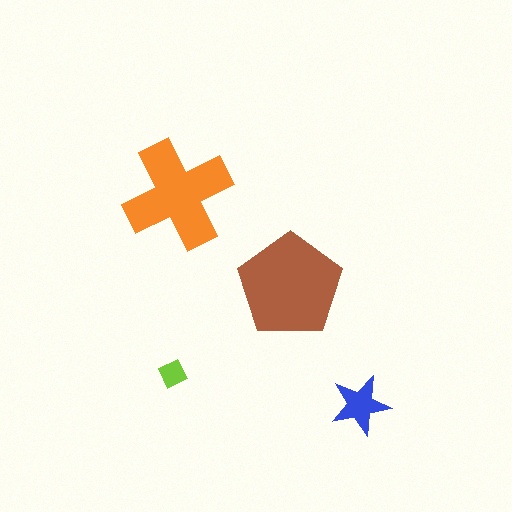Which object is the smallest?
The lime diamond.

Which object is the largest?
The brown pentagon.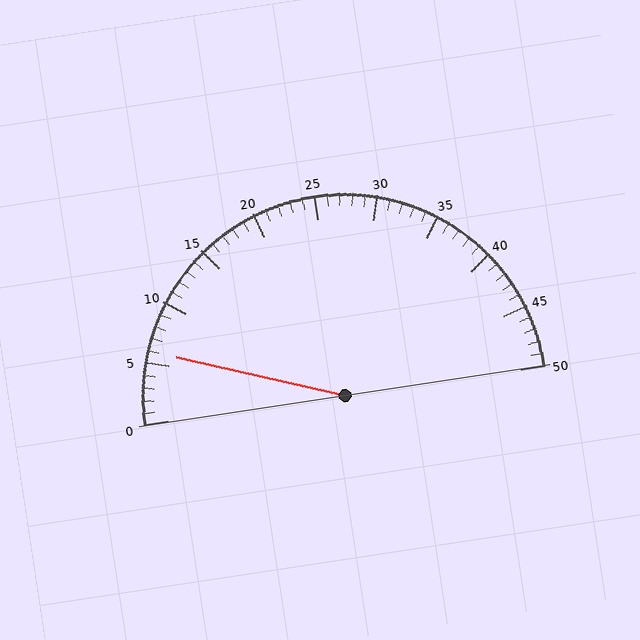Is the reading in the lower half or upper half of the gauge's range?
The reading is in the lower half of the range (0 to 50).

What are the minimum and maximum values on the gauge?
The gauge ranges from 0 to 50.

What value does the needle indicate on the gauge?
The needle indicates approximately 6.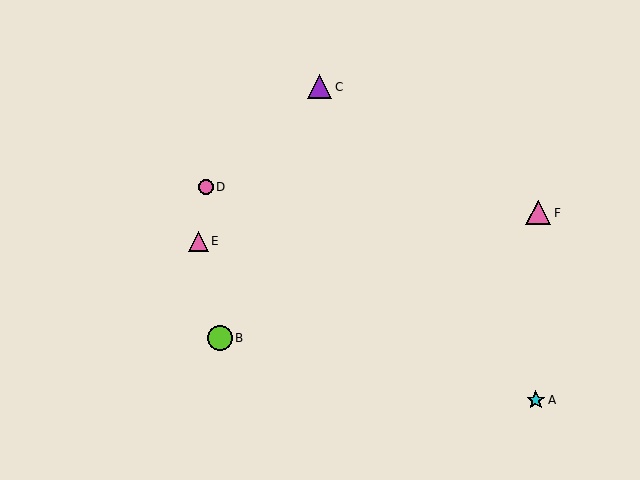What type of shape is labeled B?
Shape B is a lime circle.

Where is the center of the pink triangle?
The center of the pink triangle is at (199, 241).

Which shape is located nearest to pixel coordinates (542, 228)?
The pink triangle (labeled F) at (538, 213) is nearest to that location.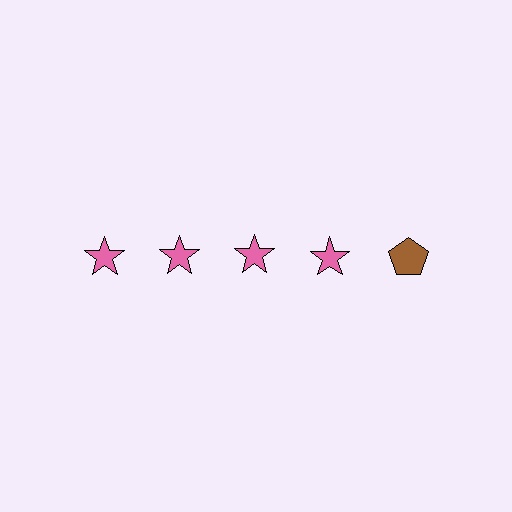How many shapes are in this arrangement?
There are 5 shapes arranged in a grid pattern.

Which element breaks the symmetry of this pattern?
The brown pentagon in the top row, rightmost column breaks the symmetry. All other shapes are pink stars.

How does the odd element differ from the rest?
It differs in both color (brown instead of pink) and shape (pentagon instead of star).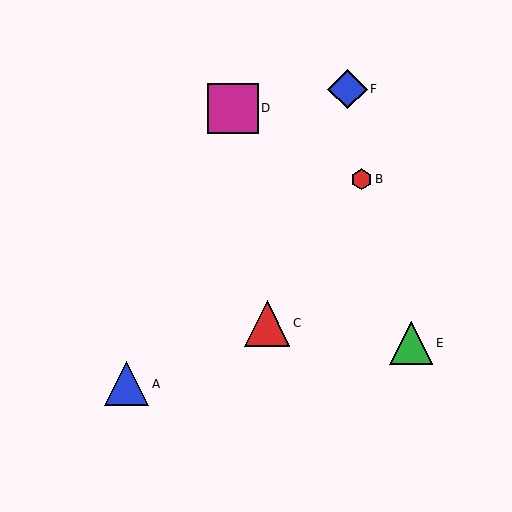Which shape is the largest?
The magenta square (labeled D) is the largest.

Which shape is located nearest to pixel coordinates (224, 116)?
The magenta square (labeled D) at (233, 108) is nearest to that location.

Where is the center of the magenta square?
The center of the magenta square is at (233, 108).